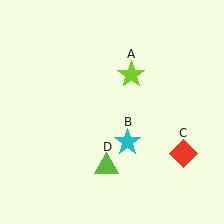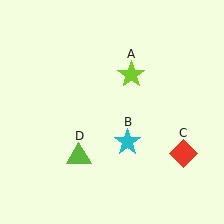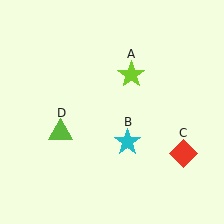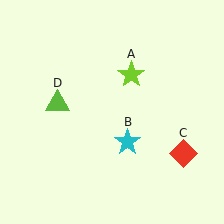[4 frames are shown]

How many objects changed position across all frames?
1 object changed position: lime triangle (object D).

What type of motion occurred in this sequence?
The lime triangle (object D) rotated clockwise around the center of the scene.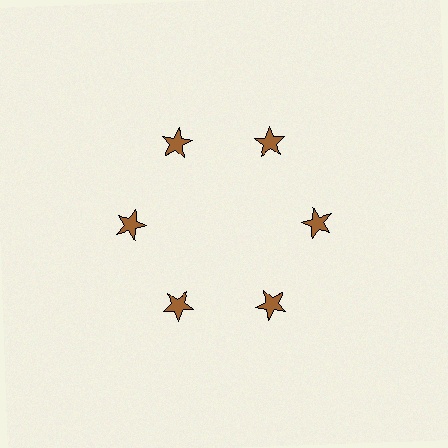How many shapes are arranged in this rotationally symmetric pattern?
There are 6 shapes, arranged in 6 groups of 1.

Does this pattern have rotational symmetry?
Yes, this pattern has 6-fold rotational symmetry. It looks the same after rotating 60 degrees around the center.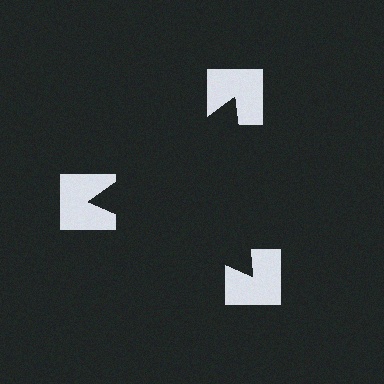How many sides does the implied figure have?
3 sides.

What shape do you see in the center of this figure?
An illusory triangle — its edges are inferred from the aligned wedge cuts in the notched squares, not physically drawn.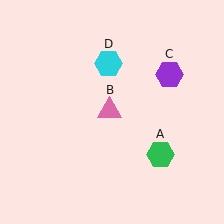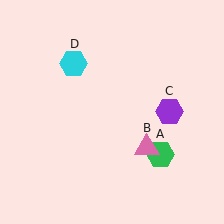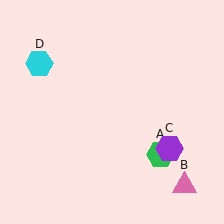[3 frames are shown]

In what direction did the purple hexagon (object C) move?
The purple hexagon (object C) moved down.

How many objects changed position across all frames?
3 objects changed position: pink triangle (object B), purple hexagon (object C), cyan hexagon (object D).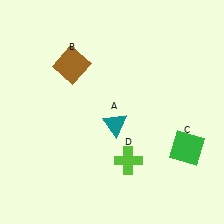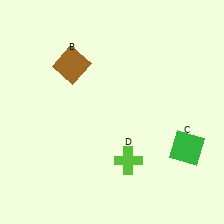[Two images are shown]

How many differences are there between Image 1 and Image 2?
There is 1 difference between the two images.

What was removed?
The teal triangle (A) was removed in Image 2.